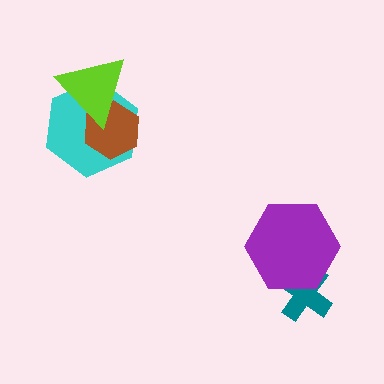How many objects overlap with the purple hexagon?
1 object overlaps with the purple hexagon.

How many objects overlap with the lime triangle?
2 objects overlap with the lime triangle.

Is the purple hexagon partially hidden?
No, no other shape covers it.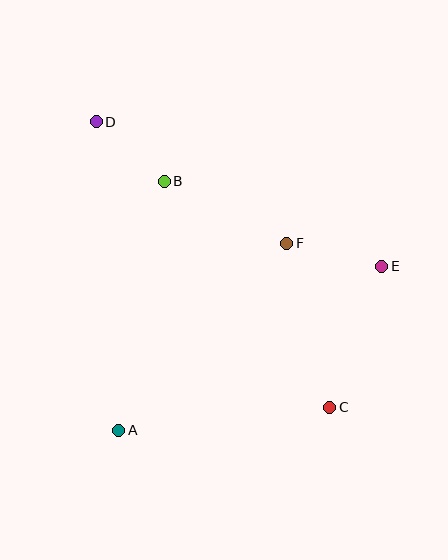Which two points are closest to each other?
Points B and D are closest to each other.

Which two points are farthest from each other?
Points C and D are farthest from each other.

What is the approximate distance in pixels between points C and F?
The distance between C and F is approximately 170 pixels.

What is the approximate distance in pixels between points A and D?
The distance between A and D is approximately 309 pixels.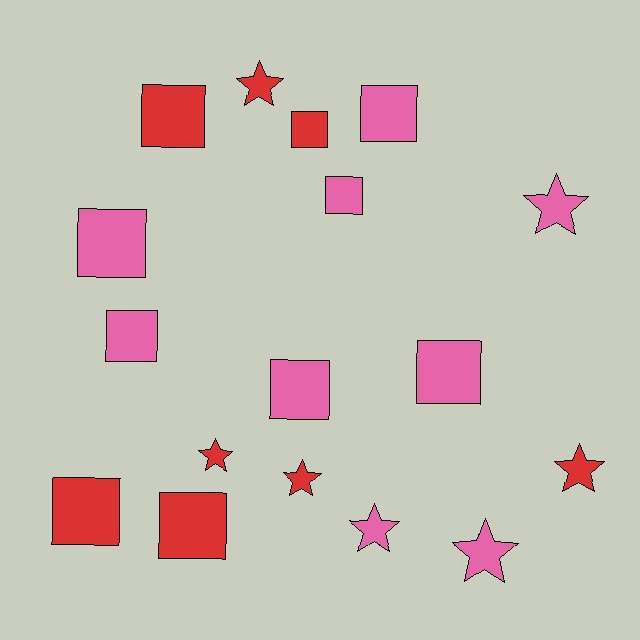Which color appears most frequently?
Pink, with 9 objects.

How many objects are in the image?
There are 17 objects.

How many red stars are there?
There are 4 red stars.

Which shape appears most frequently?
Square, with 10 objects.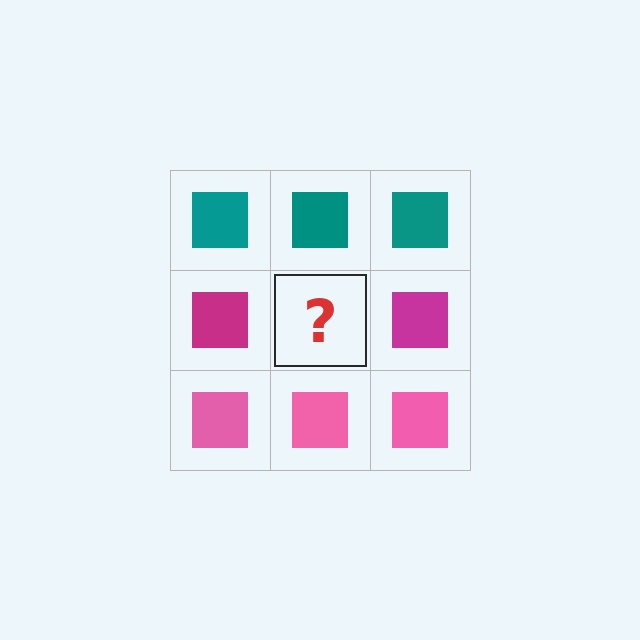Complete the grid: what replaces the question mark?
The question mark should be replaced with a magenta square.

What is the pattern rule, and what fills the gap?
The rule is that each row has a consistent color. The gap should be filled with a magenta square.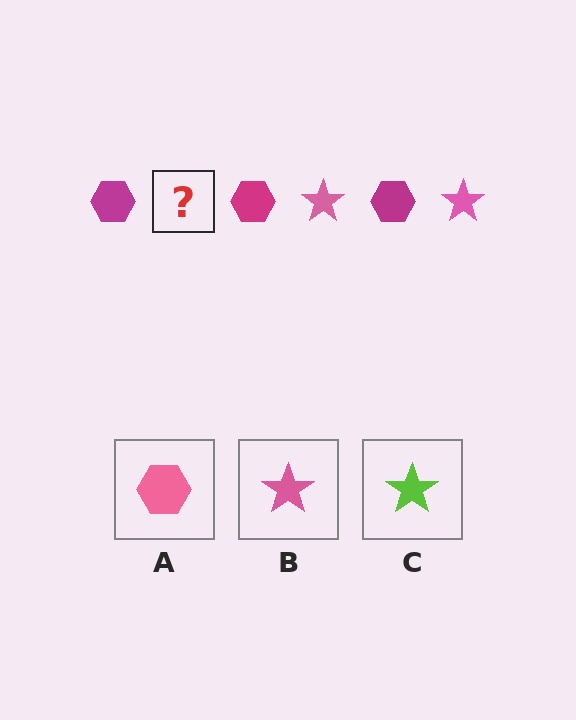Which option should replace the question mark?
Option B.